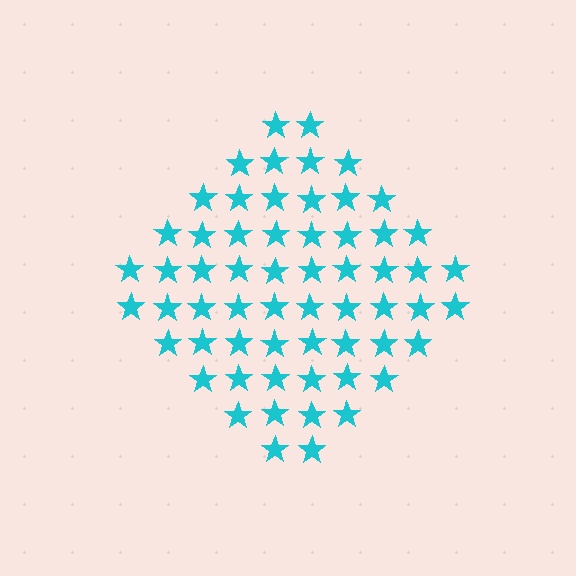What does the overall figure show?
The overall figure shows a diamond.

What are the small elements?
The small elements are stars.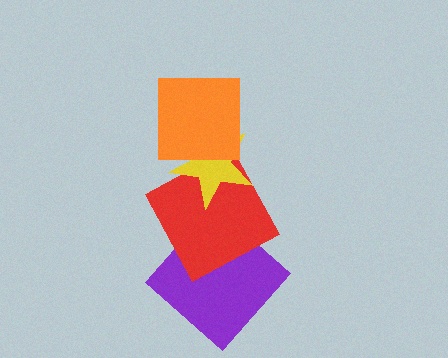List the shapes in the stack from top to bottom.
From top to bottom: the orange square, the yellow star, the red square, the purple diamond.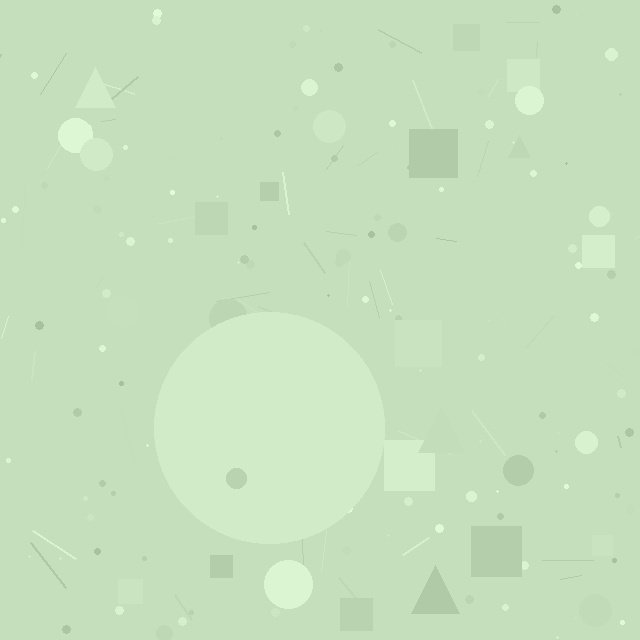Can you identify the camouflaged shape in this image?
The camouflaged shape is a circle.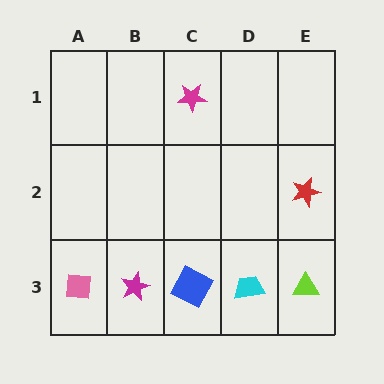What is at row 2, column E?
A red star.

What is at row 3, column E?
A lime triangle.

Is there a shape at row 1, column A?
No, that cell is empty.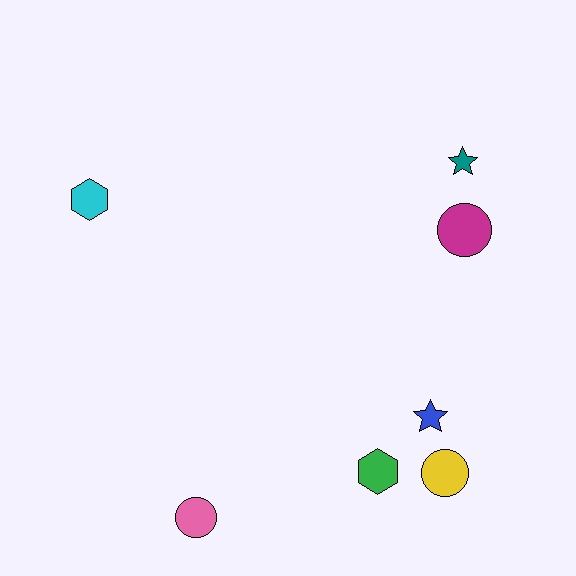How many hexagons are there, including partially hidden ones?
There are 2 hexagons.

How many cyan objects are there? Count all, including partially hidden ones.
There is 1 cyan object.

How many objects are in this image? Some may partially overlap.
There are 7 objects.